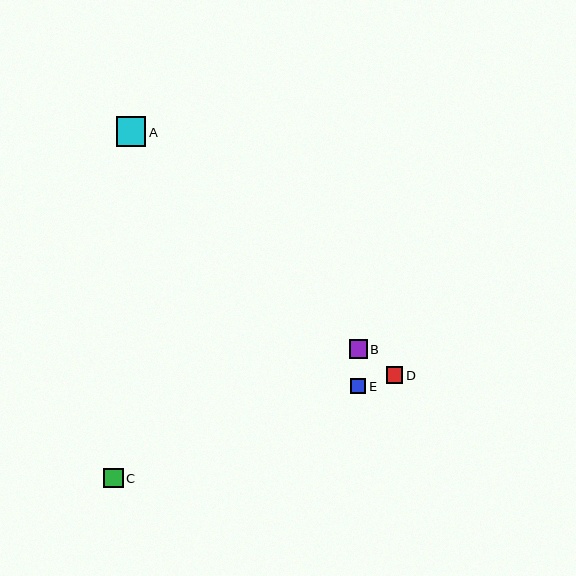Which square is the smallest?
Square E is the smallest with a size of approximately 15 pixels.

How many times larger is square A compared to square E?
Square A is approximately 1.9 times the size of square E.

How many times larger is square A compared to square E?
Square A is approximately 1.9 times the size of square E.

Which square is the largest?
Square A is the largest with a size of approximately 30 pixels.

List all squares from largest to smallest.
From largest to smallest: A, C, B, D, E.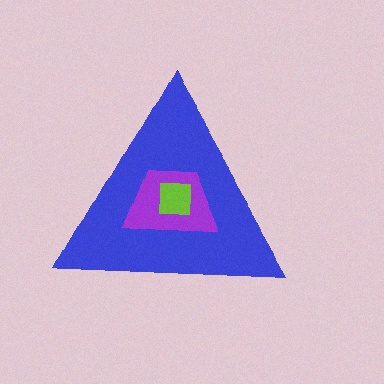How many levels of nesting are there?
3.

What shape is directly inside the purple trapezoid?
The lime square.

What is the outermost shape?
The blue triangle.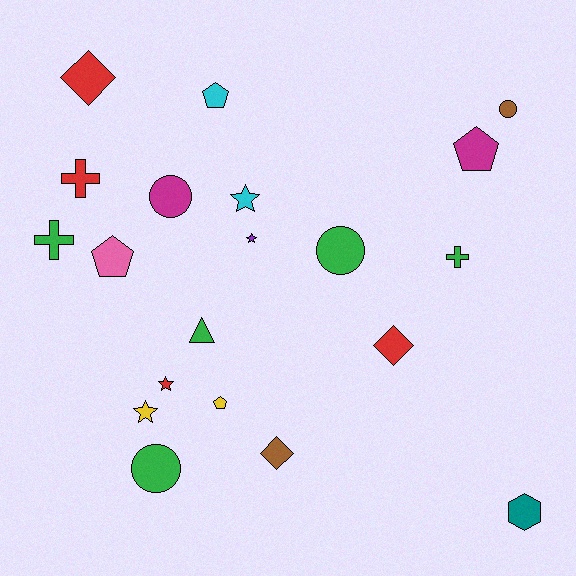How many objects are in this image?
There are 20 objects.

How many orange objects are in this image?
There are no orange objects.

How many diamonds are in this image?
There are 3 diamonds.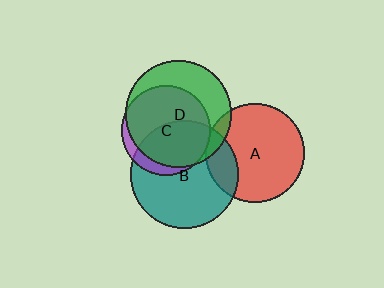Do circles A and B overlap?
Yes.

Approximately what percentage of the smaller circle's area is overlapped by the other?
Approximately 20%.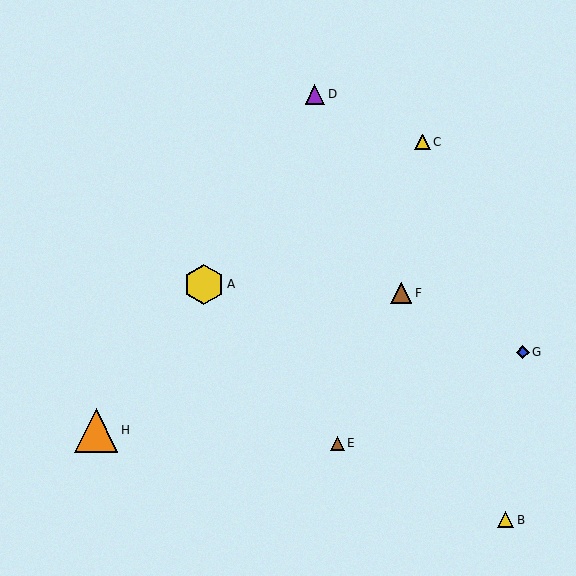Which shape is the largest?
The orange triangle (labeled H) is the largest.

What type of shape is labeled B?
Shape B is a yellow triangle.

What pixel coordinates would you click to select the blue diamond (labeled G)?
Click at (523, 352) to select the blue diamond G.